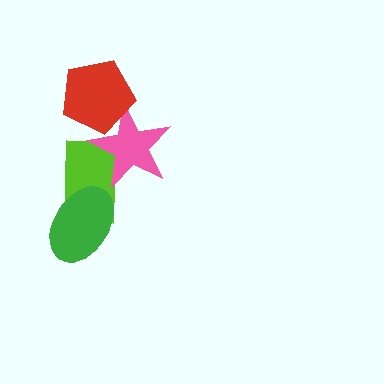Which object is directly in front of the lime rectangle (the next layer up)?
The pink star is directly in front of the lime rectangle.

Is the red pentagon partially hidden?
No, no other shape covers it.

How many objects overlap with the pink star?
2 objects overlap with the pink star.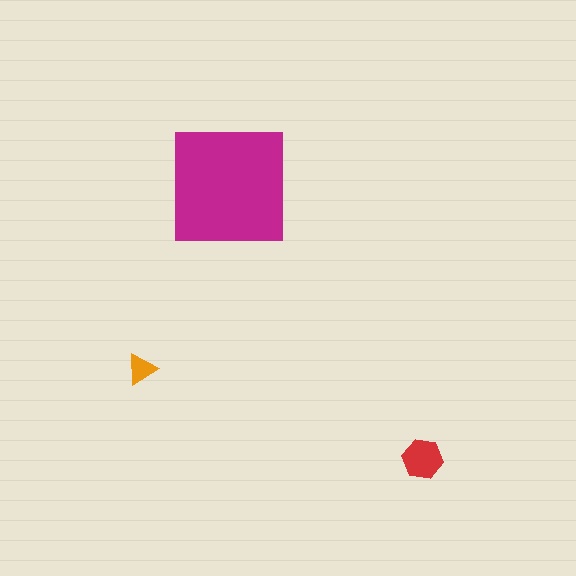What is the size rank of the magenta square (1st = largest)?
1st.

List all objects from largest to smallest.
The magenta square, the red hexagon, the orange triangle.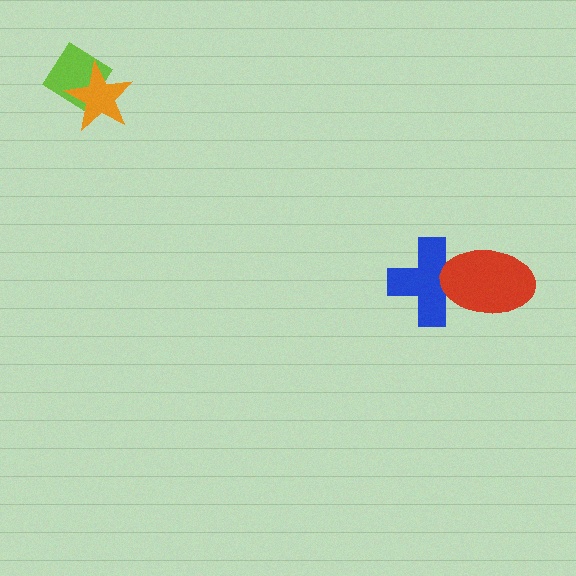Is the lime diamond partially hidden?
Yes, it is partially covered by another shape.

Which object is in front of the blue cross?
The red ellipse is in front of the blue cross.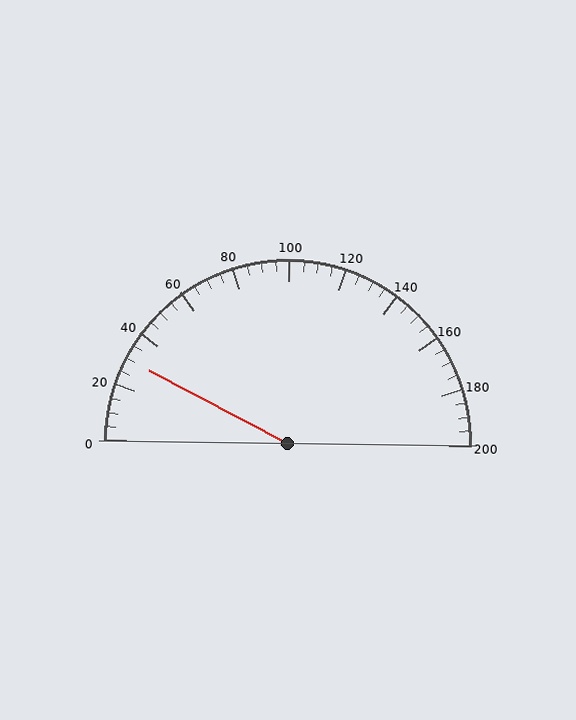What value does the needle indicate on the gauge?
The needle indicates approximately 30.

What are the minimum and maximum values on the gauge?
The gauge ranges from 0 to 200.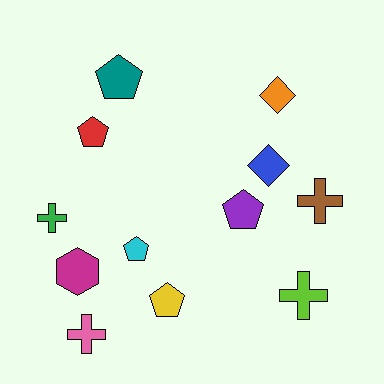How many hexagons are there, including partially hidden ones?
There is 1 hexagon.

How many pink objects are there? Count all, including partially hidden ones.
There is 1 pink object.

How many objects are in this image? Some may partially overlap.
There are 12 objects.